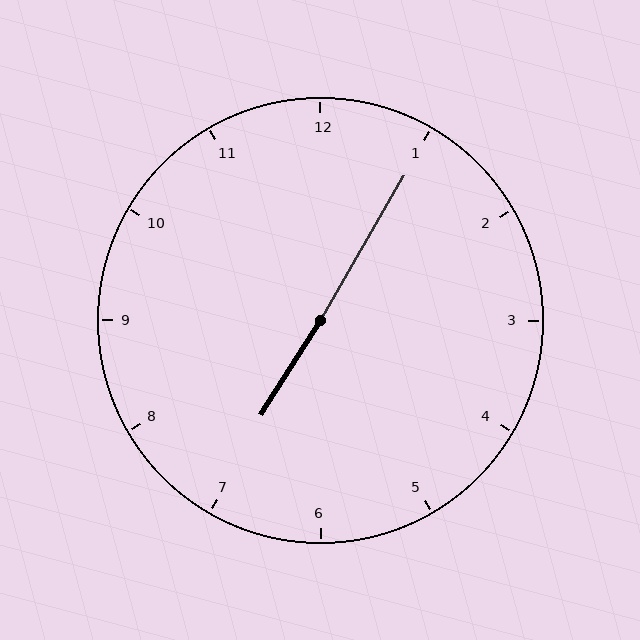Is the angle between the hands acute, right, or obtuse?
It is obtuse.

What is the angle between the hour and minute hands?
Approximately 178 degrees.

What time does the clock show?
7:05.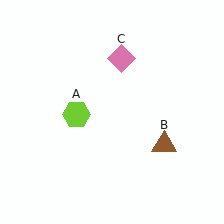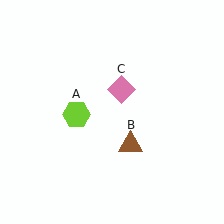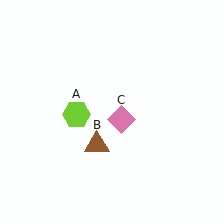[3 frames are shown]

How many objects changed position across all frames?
2 objects changed position: brown triangle (object B), pink diamond (object C).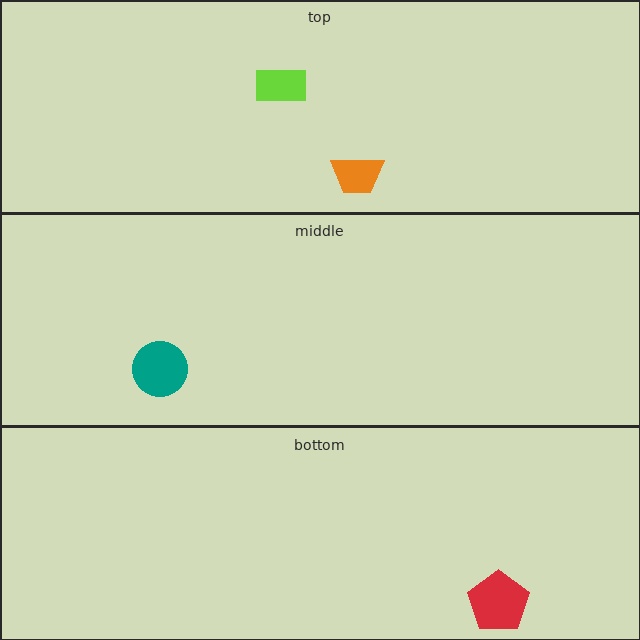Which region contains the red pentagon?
The bottom region.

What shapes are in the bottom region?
The red pentagon.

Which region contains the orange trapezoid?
The top region.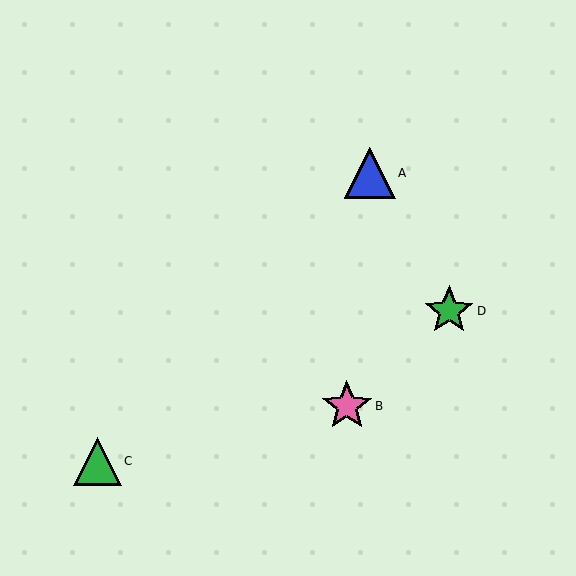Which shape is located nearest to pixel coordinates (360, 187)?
The blue triangle (labeled A) at (370, 173) is nearest to that location.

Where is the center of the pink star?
The center of the pink star is at (347, 406).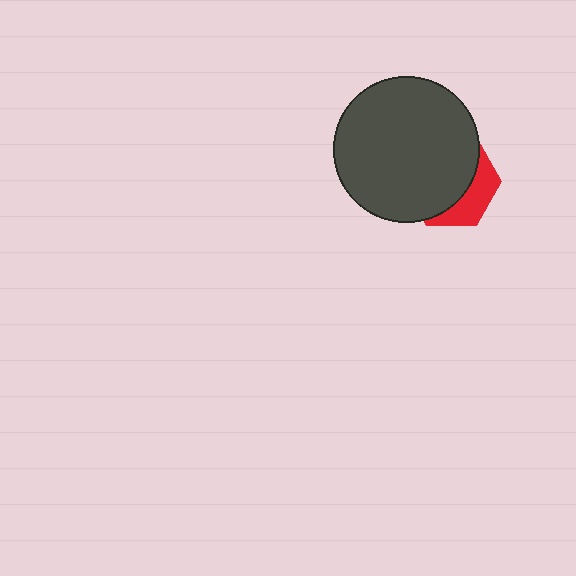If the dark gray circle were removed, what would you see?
You would see the complete red hexagon.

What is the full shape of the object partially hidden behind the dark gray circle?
The partially hidden object is a red hexagon.